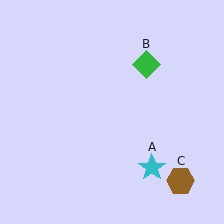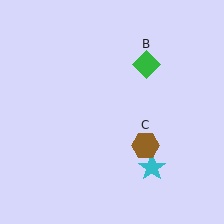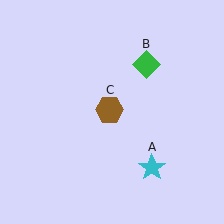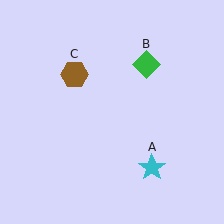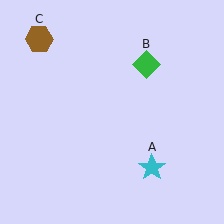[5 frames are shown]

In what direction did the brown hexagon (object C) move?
The brown hexagon (object C) moved up and to the left.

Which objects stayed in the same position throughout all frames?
Cyan star (object A) and green diamond (object B) remained stationary.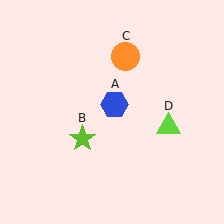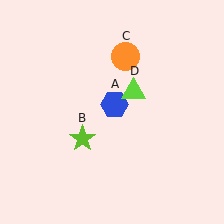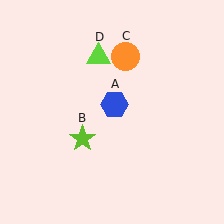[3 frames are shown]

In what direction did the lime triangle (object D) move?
The lime triangle (object D) moved up and to the left.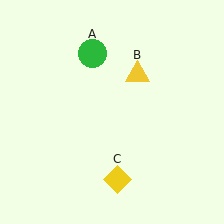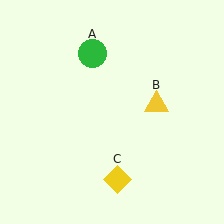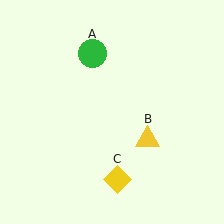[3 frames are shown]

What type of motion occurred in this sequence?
The yellow triangle (object B) rotated clockwise around the center of the scene.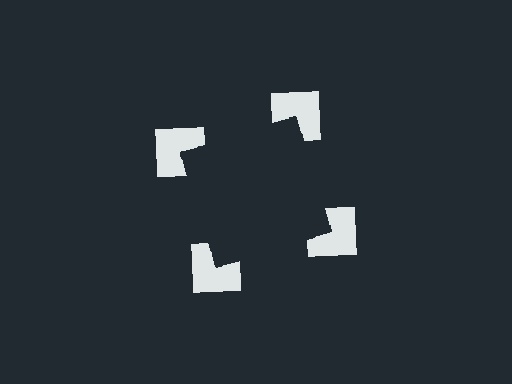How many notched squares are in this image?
There are 4 — one at each vertex of the illusory square.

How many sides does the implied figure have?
4 sides.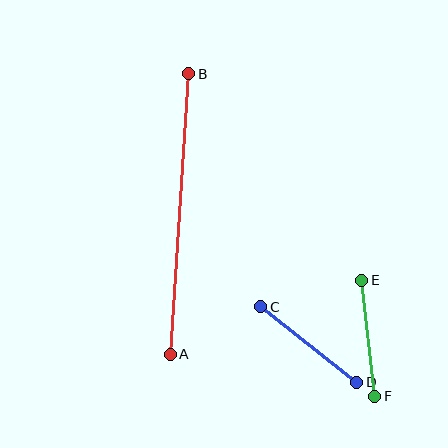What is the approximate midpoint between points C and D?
The midpoint is at approximately (309, 344) pixels.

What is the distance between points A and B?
The distance is approximately 281 pixels.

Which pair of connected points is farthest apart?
Points A and B are farthest apart.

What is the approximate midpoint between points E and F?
The midpoint is at approximately (368, 338) pixels.